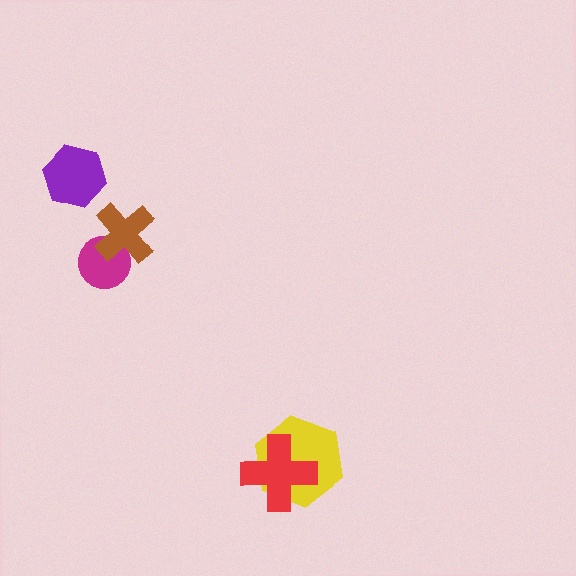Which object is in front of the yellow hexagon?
The red cross is in front of the yellow hexagon.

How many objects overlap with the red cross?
1 object overlaps with the red cross.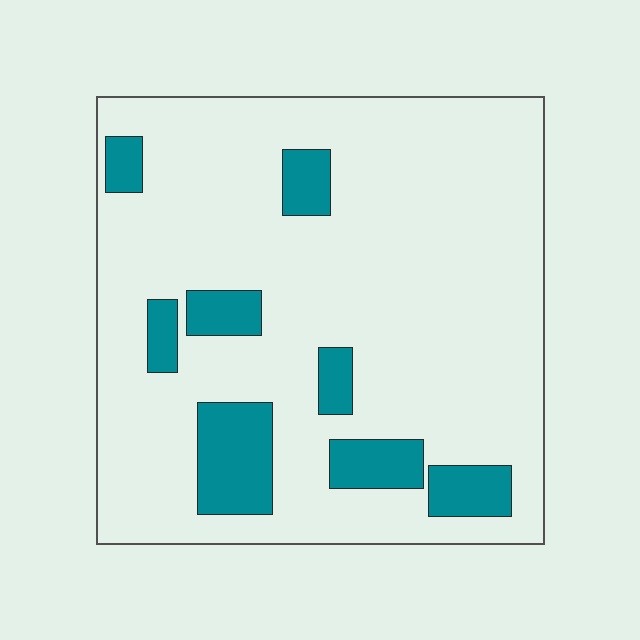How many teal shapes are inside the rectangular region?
8.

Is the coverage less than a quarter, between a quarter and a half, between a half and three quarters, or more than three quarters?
Less than a quarter.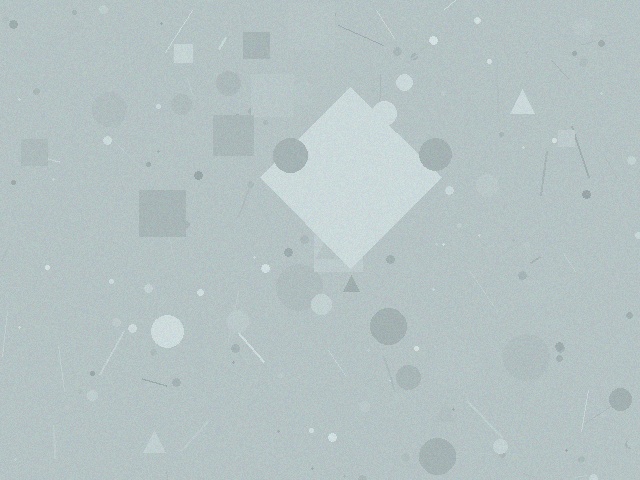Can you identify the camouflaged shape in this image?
The camouflaged shape is a diamond.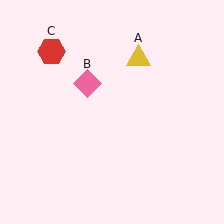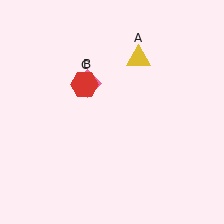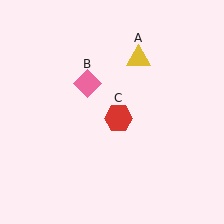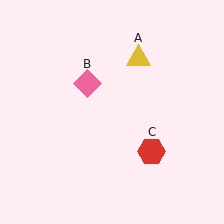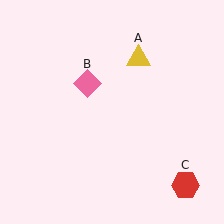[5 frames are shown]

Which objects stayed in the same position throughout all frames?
Yellow triangle (object A) and pink diamond (object B) remained stationary.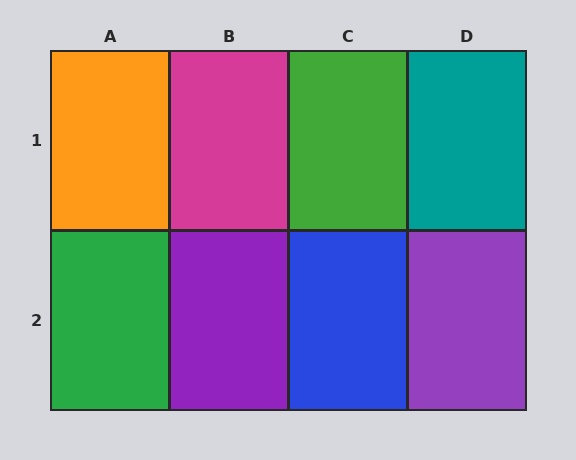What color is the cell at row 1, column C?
Green.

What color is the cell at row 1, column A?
Orange.